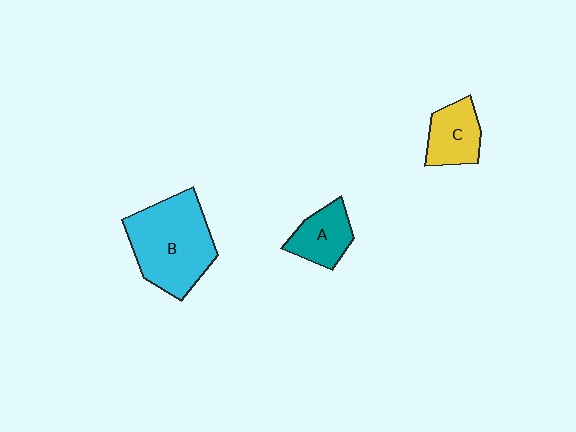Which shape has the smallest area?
Shape A (teal).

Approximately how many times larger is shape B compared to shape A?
Approximately 2.2 times.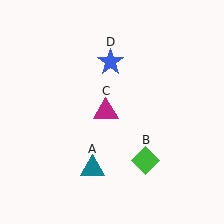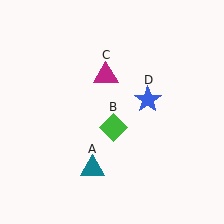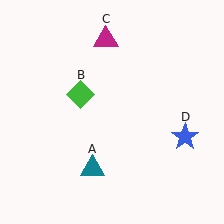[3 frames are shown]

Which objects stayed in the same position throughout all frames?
Teal triangle (object A) remained stationary.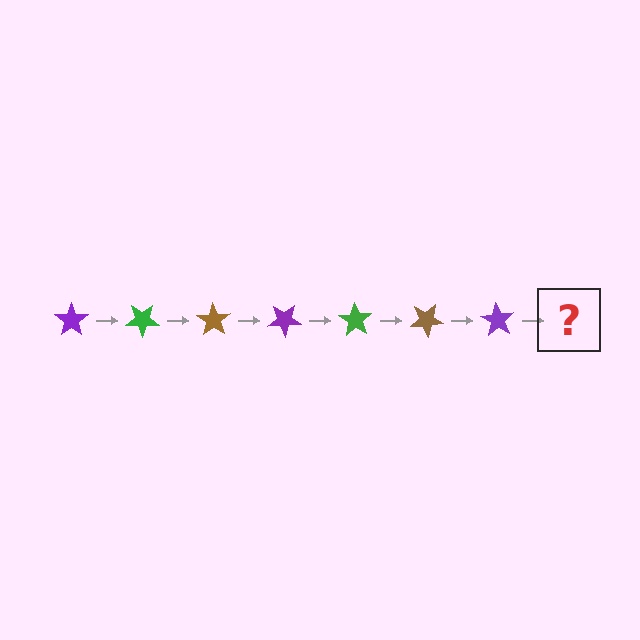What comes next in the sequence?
The next element should be a green star, rotated 245 degrees from the start.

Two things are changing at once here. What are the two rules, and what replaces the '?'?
The two rules are that it rotates 35 degrees each step and the color cycles through purple, green, and brown. The '?' should be a green star, rotated 245 degrees from the start.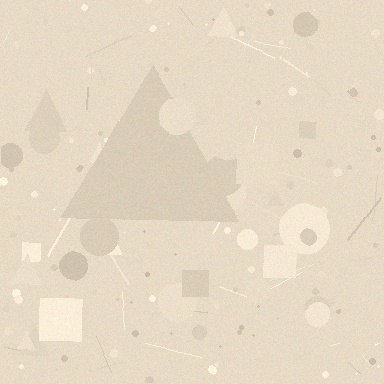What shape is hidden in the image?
A triangle is hidden in the image.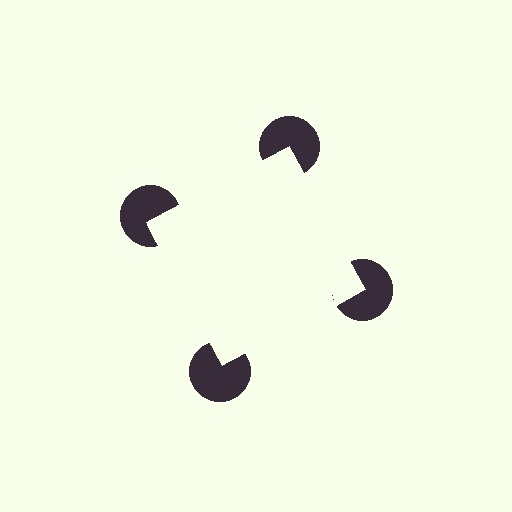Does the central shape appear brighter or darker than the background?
It typically appears slightly brighter than the background, even though no actual brightness change is drawn.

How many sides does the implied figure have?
4 sides.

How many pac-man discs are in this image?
There are 4 — one at each vertex of the illusory square.